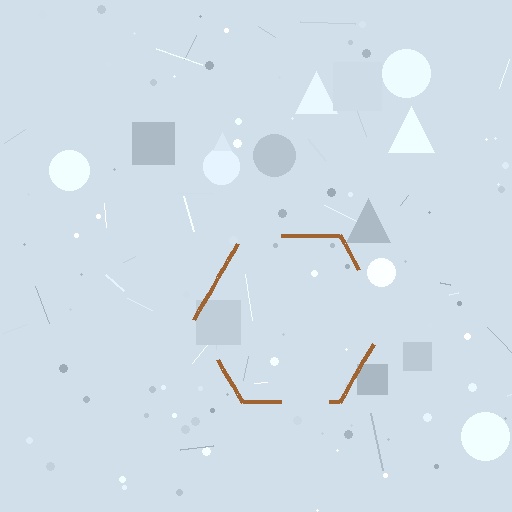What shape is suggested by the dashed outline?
The dashed outline suggests a hexagon.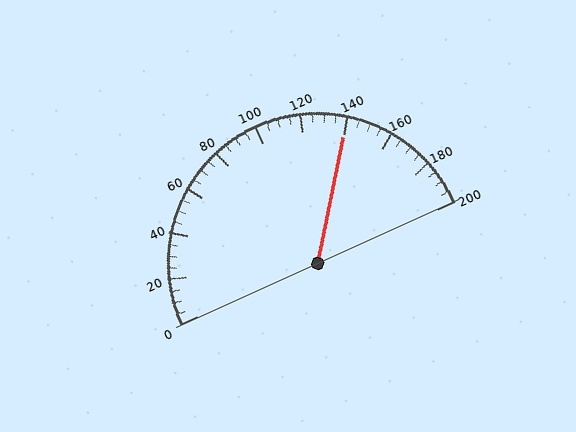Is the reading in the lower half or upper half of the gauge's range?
The reading is in the upper half of the range (0 to 200).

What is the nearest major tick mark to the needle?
The nearest major tick mark is 140.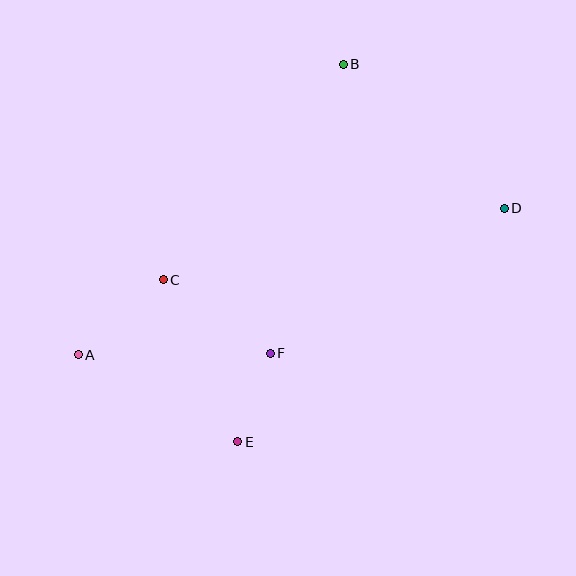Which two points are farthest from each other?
Points A and D are farthest from each other.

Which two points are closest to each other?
Points E and F are closest to each other.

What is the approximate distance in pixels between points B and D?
The distance between B and D is approximately 216 pixels.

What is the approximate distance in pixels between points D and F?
The distance between D and F is approximately 275 pixels.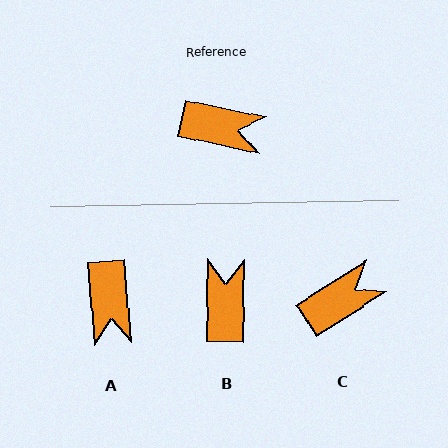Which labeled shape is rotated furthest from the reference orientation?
B, about 102 degrees away.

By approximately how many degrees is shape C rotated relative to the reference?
Approximately 45 degrees counter-clockwise.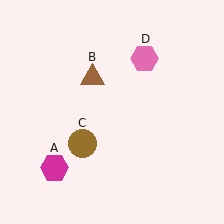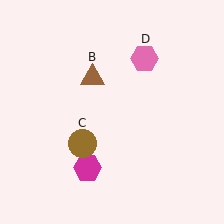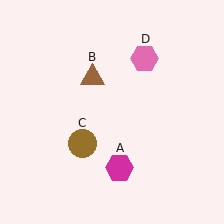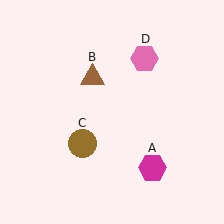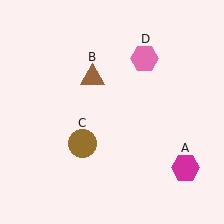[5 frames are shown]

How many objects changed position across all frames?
1 object changed position: magenta hexagon (object A).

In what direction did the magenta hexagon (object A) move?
The magenta hexagon (object A) moved right.